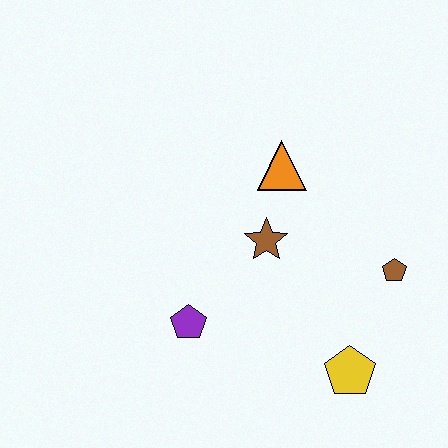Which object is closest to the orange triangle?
The brown star is closest to the orange triangle.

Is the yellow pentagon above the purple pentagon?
No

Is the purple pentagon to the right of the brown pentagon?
No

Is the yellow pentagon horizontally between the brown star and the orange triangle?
No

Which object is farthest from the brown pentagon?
The purple pentagon is farthest from the brown pentagon.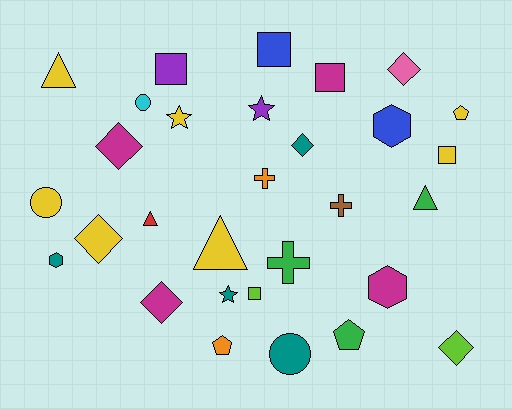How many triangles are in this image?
There are 4 triangles.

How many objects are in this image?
There are 30 objects.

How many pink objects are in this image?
There is 1 pink object.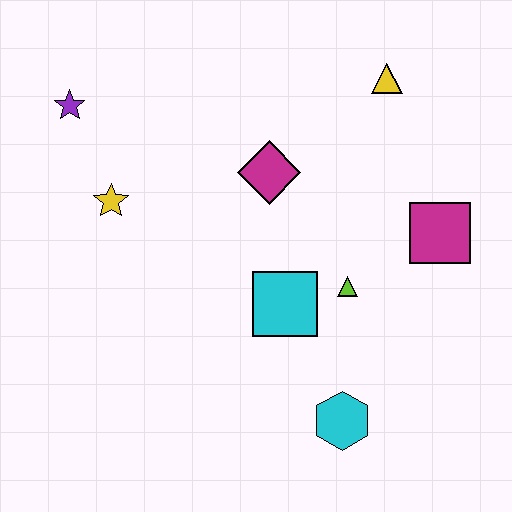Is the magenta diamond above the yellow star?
Yes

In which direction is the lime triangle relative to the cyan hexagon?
The lime triangle is above the cyan hexagon.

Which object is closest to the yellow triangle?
The magenta diamond is closest to the yellow triangle.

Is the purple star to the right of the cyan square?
No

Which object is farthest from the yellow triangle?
The cyan hexagon is farthest from the yellow triangle.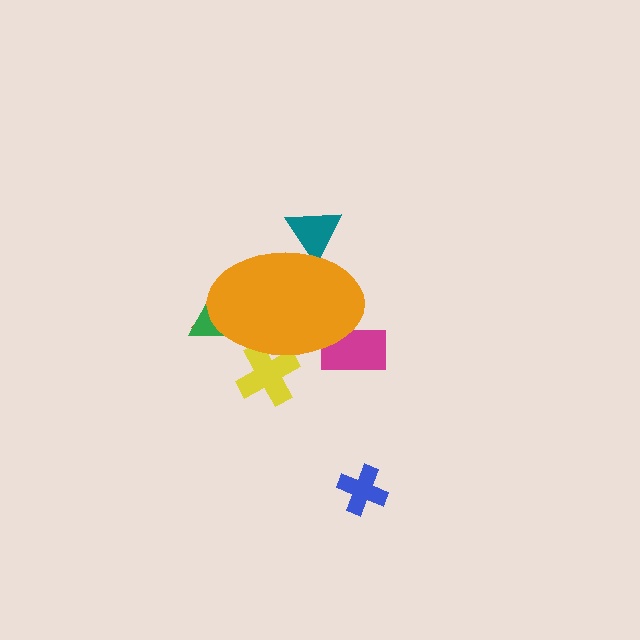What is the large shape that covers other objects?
An orange ellipse.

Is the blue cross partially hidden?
No, the blue cross is fully visible.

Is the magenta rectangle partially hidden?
Yes, the magenta rectangle is partially hidden behind the orange ellipse.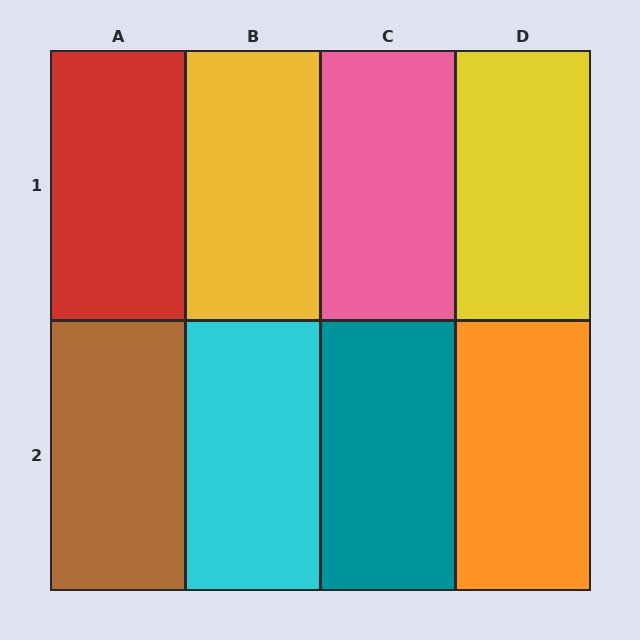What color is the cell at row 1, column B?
Yellow.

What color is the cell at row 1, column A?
Red.